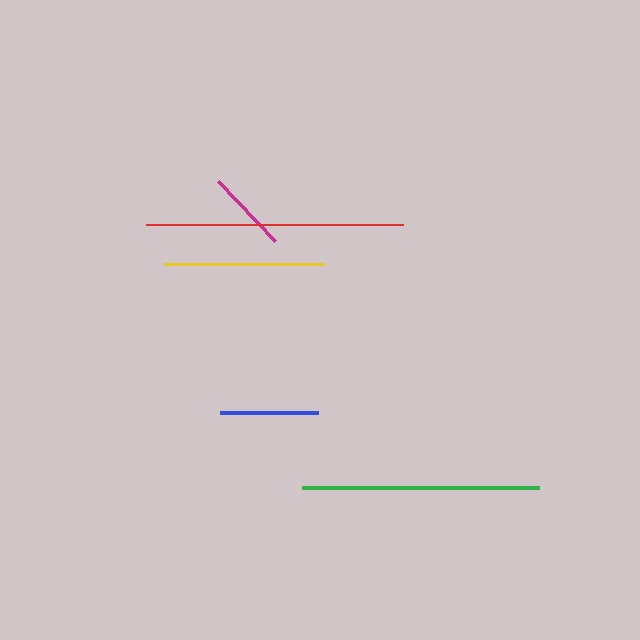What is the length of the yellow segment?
The yellow segment is approximately 159 pixels long.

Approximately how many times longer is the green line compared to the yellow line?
The green line is approximately 1.5 times the length of the yellow line.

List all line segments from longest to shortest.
From longest to shortest: red, green, yellow, blue, magenta.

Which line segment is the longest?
The red line is the longest at approximately 258 pixels.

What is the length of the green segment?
The green segment is approximately 237 pixels long.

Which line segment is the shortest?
The magenta line is the shortest at approximately 82 pixels.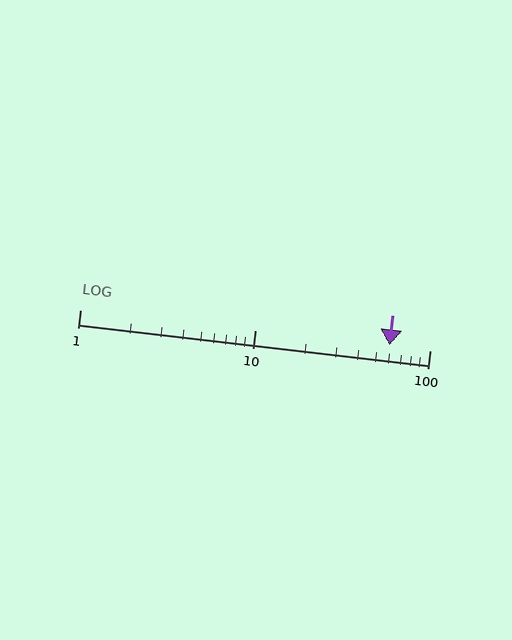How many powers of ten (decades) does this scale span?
The scale spans 2 decades, from 1 to 100.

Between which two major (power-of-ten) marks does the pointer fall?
The pointer is between 10 and 100.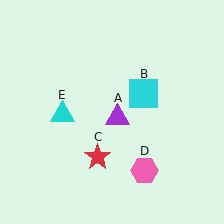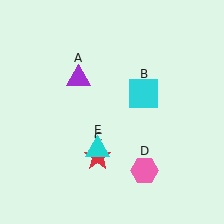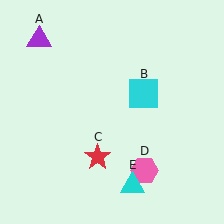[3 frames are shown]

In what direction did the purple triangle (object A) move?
The purple triangle (object A) moved up and to the left.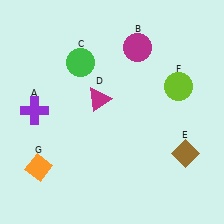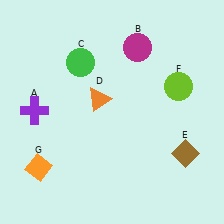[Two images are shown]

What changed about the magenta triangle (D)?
In Image 1, D is magenta. In Image 2, it changed to orange.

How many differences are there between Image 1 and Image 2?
There is 1 difference between the two images.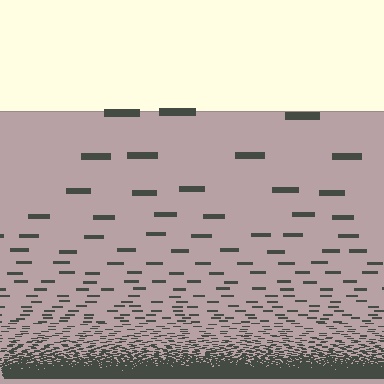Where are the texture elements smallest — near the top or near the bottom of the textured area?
Near the bottom.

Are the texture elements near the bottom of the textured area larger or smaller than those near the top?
Smaller. The gradient is inverted — elements near the bottom are smaller and denser.